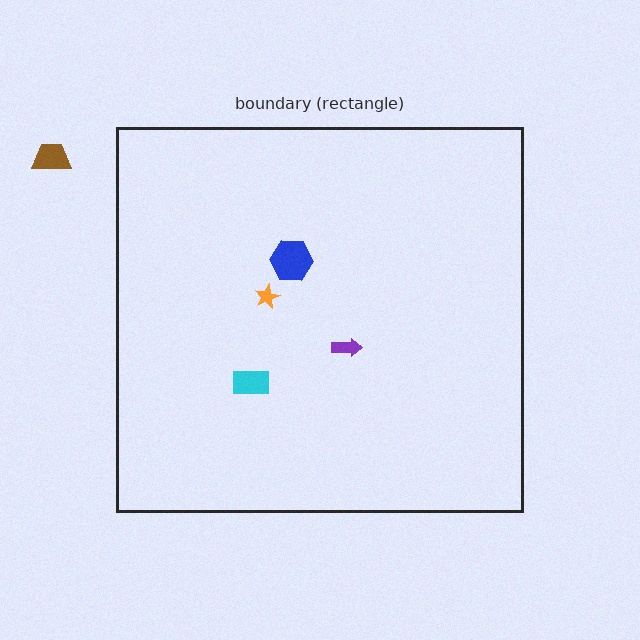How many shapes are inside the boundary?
4 inside, 1 outside.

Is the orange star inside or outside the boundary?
Inside.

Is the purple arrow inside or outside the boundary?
Inside.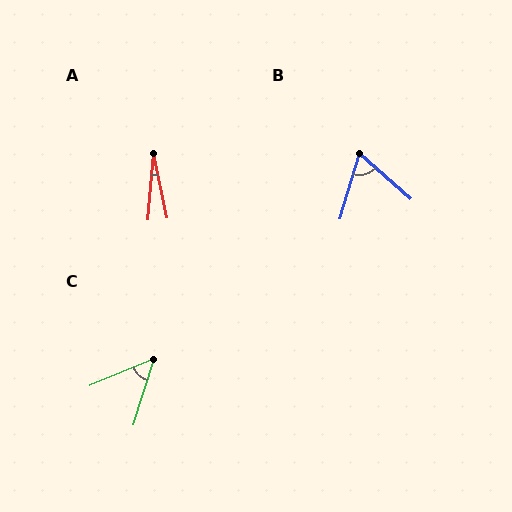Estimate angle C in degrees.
Approximately 51 degrees.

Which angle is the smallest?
A, at approximately 16 degrees.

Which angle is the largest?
B, at approximately 66 degrees.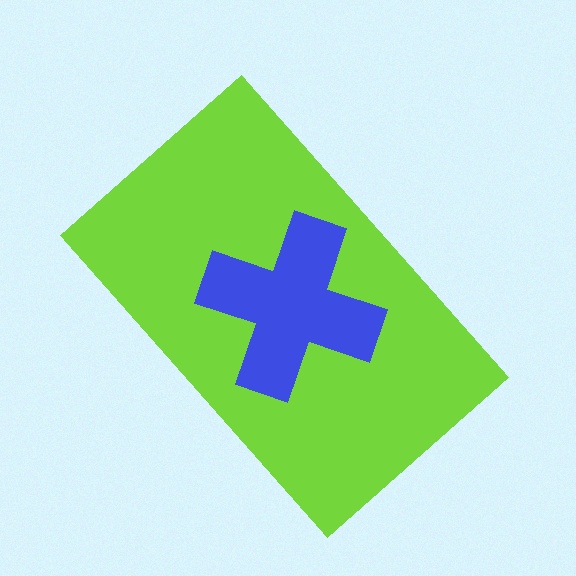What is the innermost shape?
The blue cross.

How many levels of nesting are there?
2.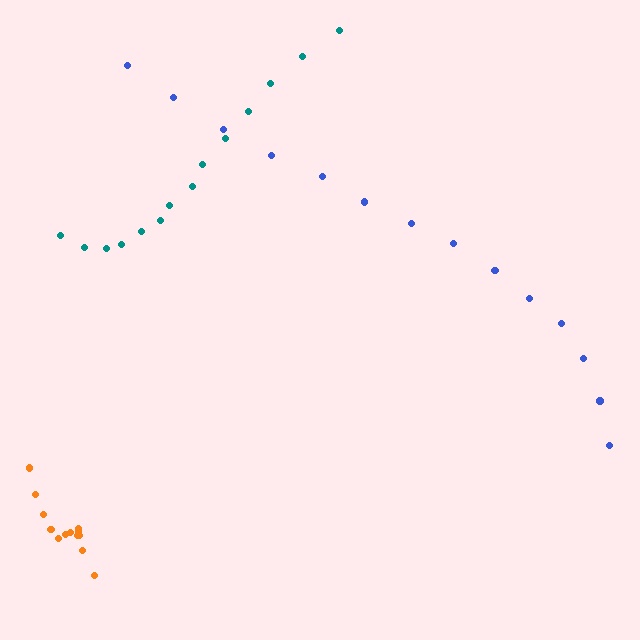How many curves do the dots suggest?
There are 3 distinct paths.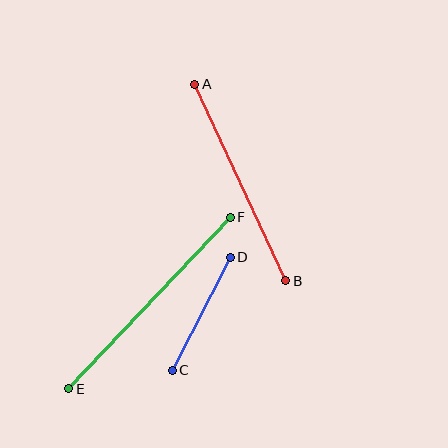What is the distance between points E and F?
The distance is approximately 236 pixels.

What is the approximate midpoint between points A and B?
The midpoint is at approximately (240, 182) pixels.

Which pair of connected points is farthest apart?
Points E and F are farthest apart.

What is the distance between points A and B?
The distance is approximately 216 pixels.